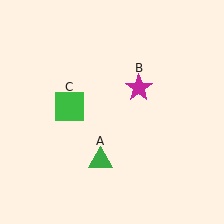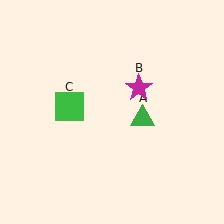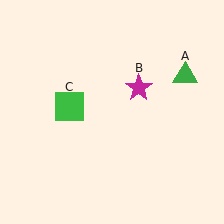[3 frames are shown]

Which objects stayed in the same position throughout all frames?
Magenta star (object B) and green square (object C) remained stationary.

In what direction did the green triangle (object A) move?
The green triangle (object A) moved up and to the right.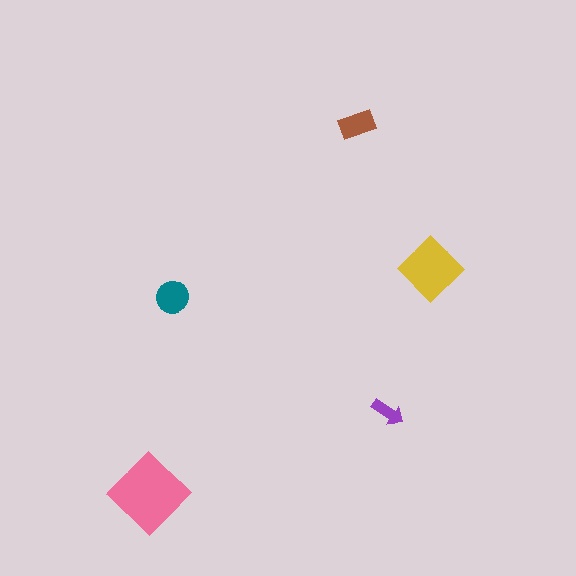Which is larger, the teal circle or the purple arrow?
The teal circle.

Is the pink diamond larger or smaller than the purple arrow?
Larger.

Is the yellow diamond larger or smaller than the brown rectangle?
Larger.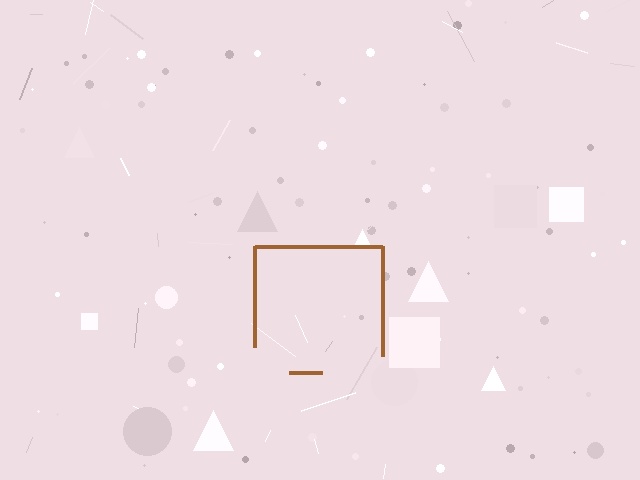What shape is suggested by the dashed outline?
The dashed outline suggests a square.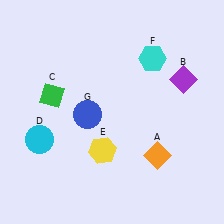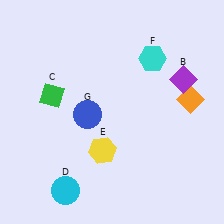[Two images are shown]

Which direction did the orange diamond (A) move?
The orange diamond (A) moved up.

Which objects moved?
The objects that moved are: the orange diamond (A), the cyan circle (D).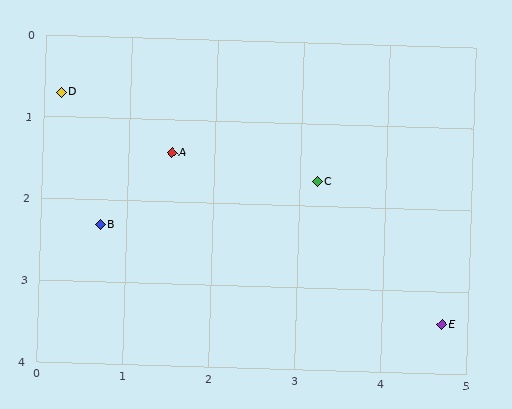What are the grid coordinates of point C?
Point C is at approximately (3.2, 1.7).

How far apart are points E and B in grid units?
Points E and B are about 4.1 grid units apart.